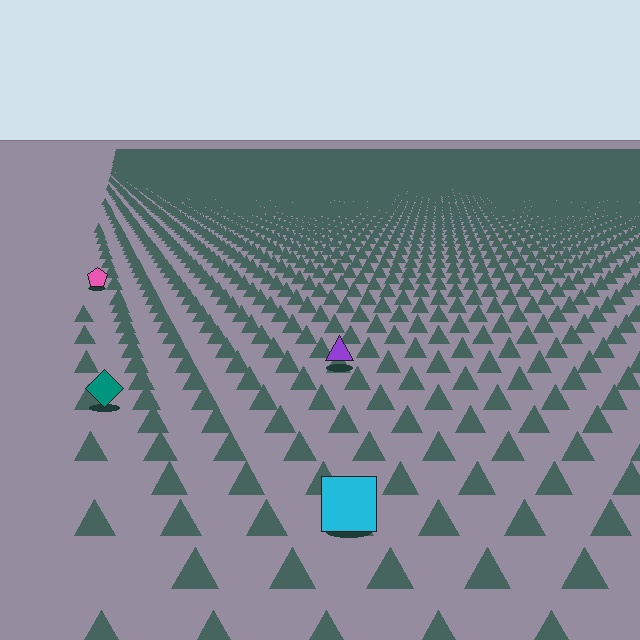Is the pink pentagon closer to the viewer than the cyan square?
No. The cyan square is closer — you can tell from the texture gradient: the ground texture is coarser near it.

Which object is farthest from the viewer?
The pink pentagon is farthest from the viewer. It appears smaller and the ground texture around it is denser.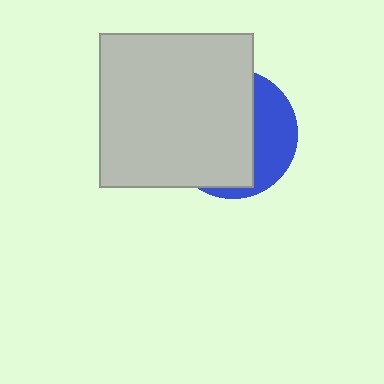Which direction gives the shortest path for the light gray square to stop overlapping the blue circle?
Moving left gives the shortest separation.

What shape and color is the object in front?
The object in front is a light gray square.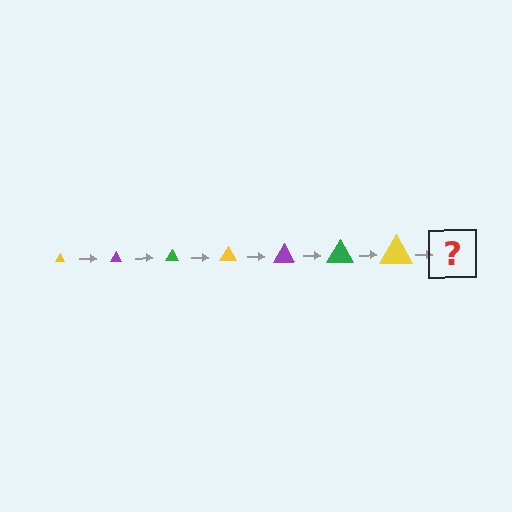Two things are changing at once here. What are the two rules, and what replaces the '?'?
The two rules are that the triangle grows larger each step and the color cycles through yellow, purple, and green. The '?' should be a purple triangle, larger than the previous one.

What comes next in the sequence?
The next element should be a purple triangle, larger than the previous one.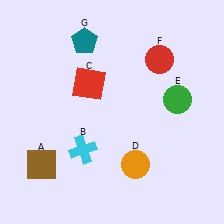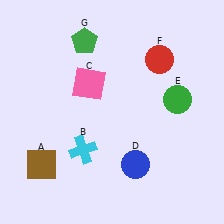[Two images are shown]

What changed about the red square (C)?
In Image 1, C is red. In Image 2, it changed to pink.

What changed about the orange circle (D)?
In Image 1, D is orange. In Image 2, it changed to blue.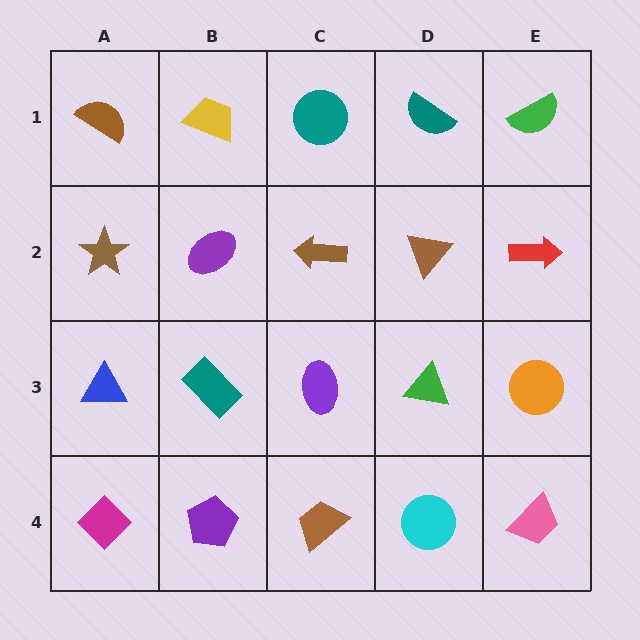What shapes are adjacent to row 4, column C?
A purple ellipse (row 3, column C), a purple pentagon (row 4, column B), a cyan circle (row 4, column D).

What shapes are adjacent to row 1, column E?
A red arrow (row 2, column E), a teal semicircle (row 1, column D).